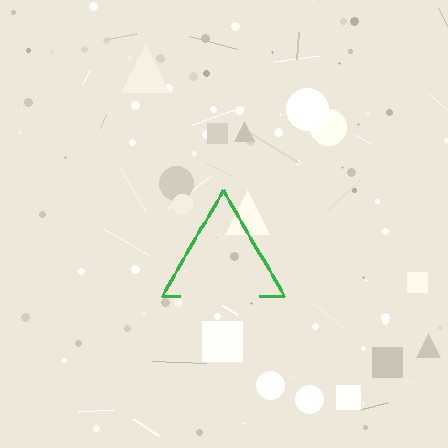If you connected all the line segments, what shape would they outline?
They would outline a triangle.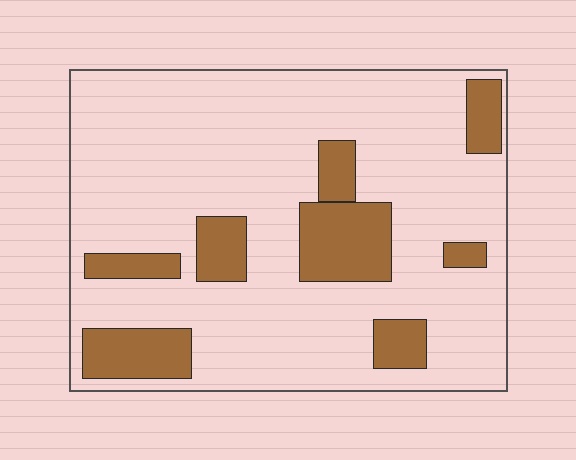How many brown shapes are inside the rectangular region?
8.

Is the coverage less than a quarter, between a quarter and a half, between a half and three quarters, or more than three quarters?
Less than a quarter.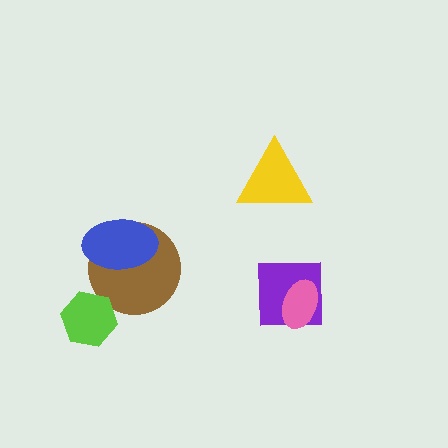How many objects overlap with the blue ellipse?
1 object overlaps with the blue ellipse.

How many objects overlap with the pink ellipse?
1 object overlaps with the pink ellipse.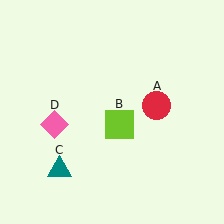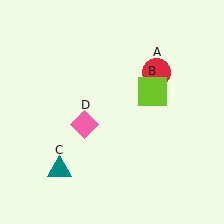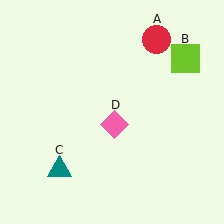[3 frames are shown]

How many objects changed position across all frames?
3 objects changed position: red circle (object A), lime square (object B), pink diamond (object D).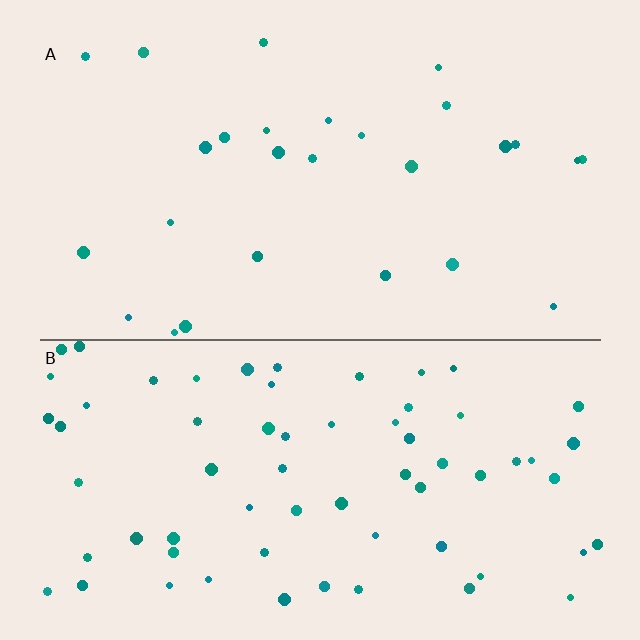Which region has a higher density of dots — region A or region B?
B (the bottom).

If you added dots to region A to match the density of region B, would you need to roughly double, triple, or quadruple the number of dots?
Approximately double.